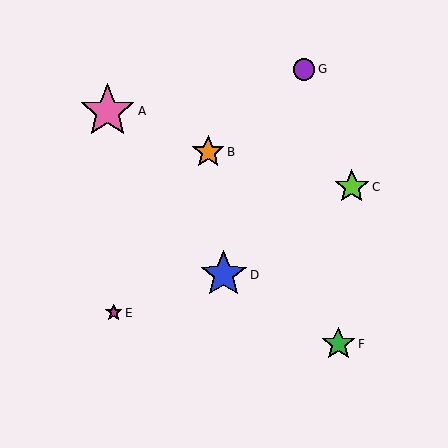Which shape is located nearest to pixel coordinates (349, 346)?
The green star (labeled F) at (338, 344) is nearest to that location.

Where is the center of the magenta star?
The center of the magenta star is at (114, 313).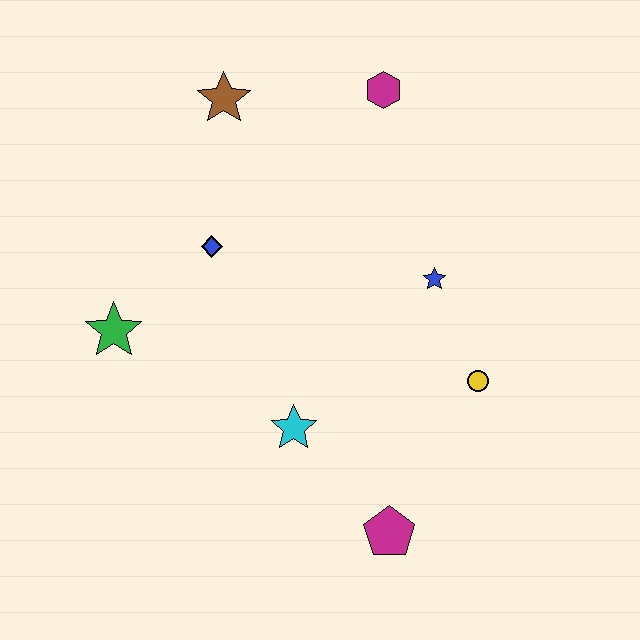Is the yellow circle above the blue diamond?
No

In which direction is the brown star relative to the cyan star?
The brown star is above the cyan star.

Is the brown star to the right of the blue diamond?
Yes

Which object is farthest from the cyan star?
The magenta hexagon is farthest from the cyan star.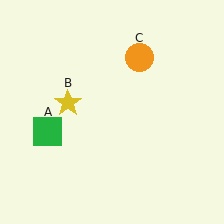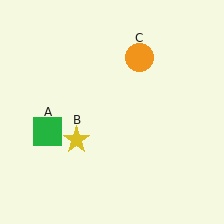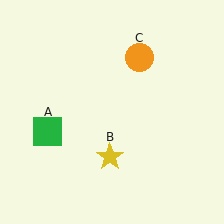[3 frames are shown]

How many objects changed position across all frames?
1 object changed position: yellow star (object B).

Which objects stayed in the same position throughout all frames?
Green square (object A) and orange circle (object C) remained stationary.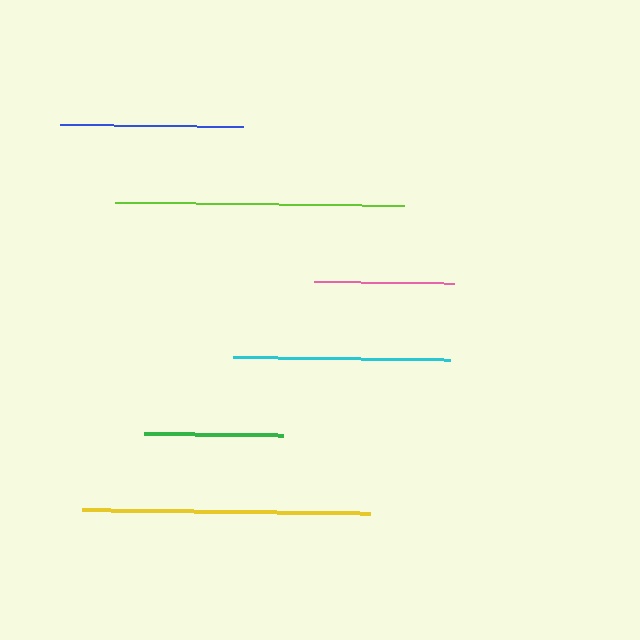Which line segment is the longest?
The lime line is the longest at approximately 289 pixels.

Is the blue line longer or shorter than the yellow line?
The yellow line is longer than the blue line.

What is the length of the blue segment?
The blue segment is approximately 183 pixels long.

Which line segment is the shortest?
The green line is the shortest at approximately 139 pixels.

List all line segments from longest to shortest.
From longest to shortest: lime, yellow, cyan, blue, pink, green.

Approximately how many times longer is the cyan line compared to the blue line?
The cyan line is approximately 1.2 times the length of the blue line.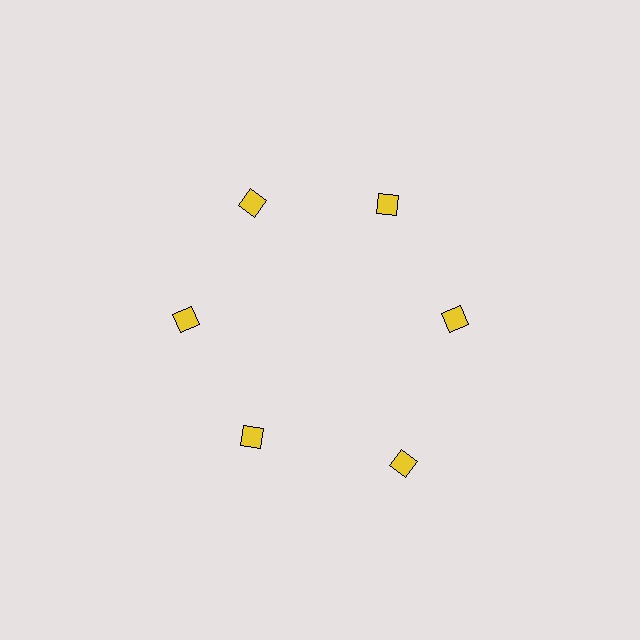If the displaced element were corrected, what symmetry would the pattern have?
It would have 6-fold rotational symmetry — the pattern would map onto itself every 60 degrees.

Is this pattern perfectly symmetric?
No. The 6 yellow squares are arranged in a ring, but one element near the 5 o'clock position is pushed outward from the center, breaking the 6-fold rotational symmetry.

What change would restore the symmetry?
The symmetry would be restored by moving it inward, back onto the ring so that all 6 squares sit at equal angles and equal distance from the center.